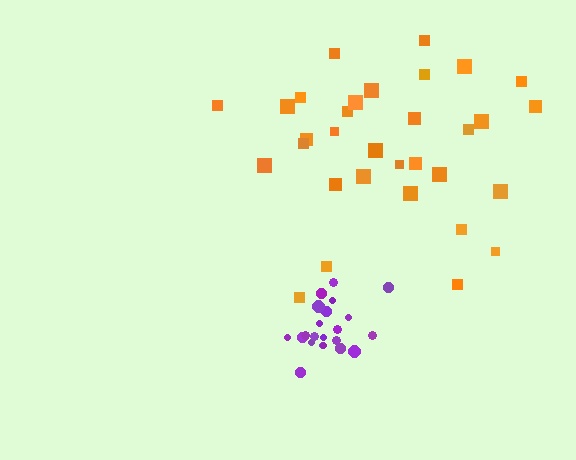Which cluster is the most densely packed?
Purple.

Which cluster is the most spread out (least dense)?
Orange.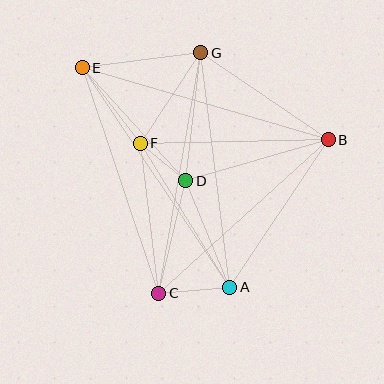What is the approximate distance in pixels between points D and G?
The distance between D and G is approximately 129 pixels.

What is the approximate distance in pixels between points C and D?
The distance between C and D is approximately 115 pixels.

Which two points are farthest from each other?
Points A and E are farthest from each other.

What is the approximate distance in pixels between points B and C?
The distance between B and C is approximately 228 pixels.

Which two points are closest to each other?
Points D and F are closest to each other.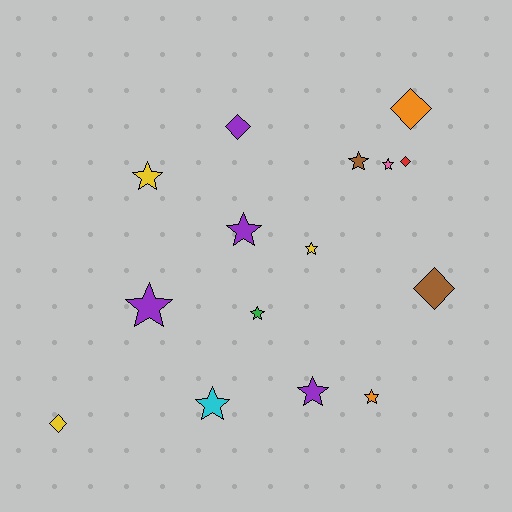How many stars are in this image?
There are 10 stars.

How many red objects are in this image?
There is 1 red object.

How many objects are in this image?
There are 15 objects.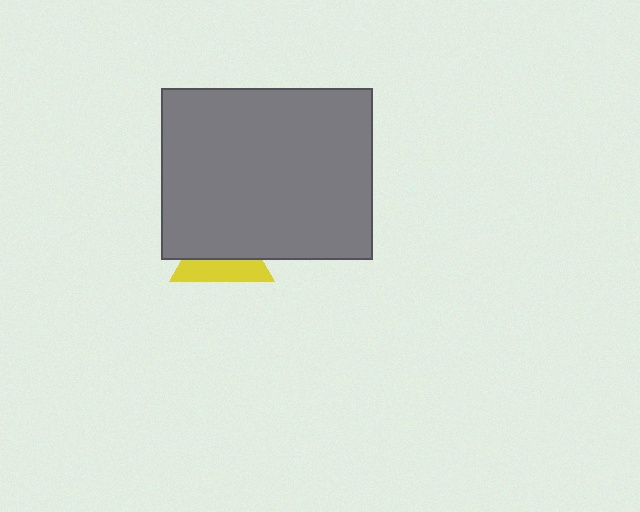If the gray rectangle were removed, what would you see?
You would see the complete yellow triangle.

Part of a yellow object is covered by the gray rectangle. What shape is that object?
It is a triangle.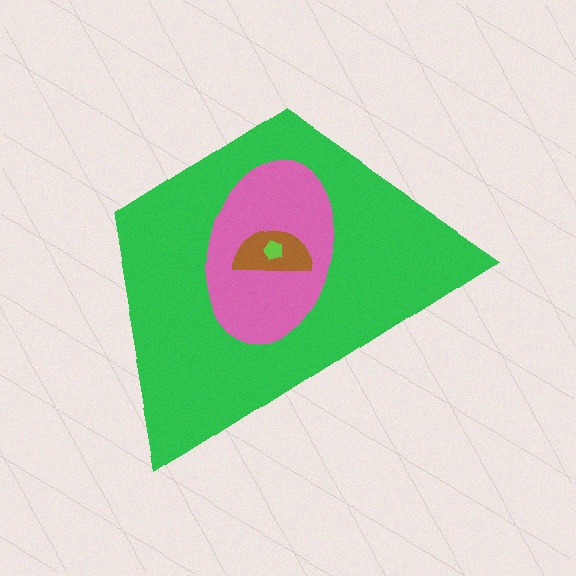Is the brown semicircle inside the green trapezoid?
Yes.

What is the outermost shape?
The green trapezoid.